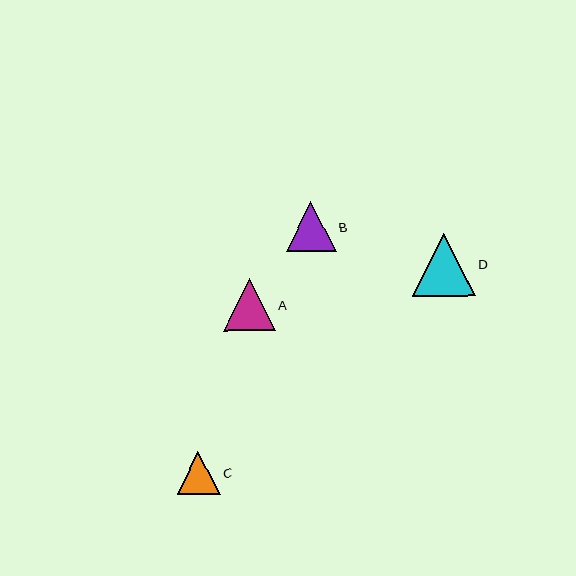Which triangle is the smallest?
Triangle C is the smallest with a size of approximately 43 pixels.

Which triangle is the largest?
Triangle D is the largest with a size of approximately 63 pixels.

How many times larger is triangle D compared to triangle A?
Triangle D is approximately 1.2 times the size of triangle A.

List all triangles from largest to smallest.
From largest to smallest: D, A, B, C.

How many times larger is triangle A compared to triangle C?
Triangle A is approximately 1.2 times the size of triangle C.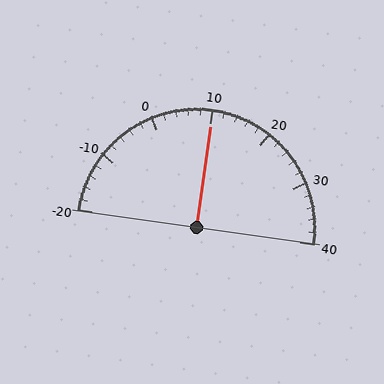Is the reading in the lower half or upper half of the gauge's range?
The reading is in the upper half of the range (-20 to 40).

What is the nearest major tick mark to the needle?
The nearest major tick mark is 10.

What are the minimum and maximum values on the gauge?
The gauge ranges from -20 to 40.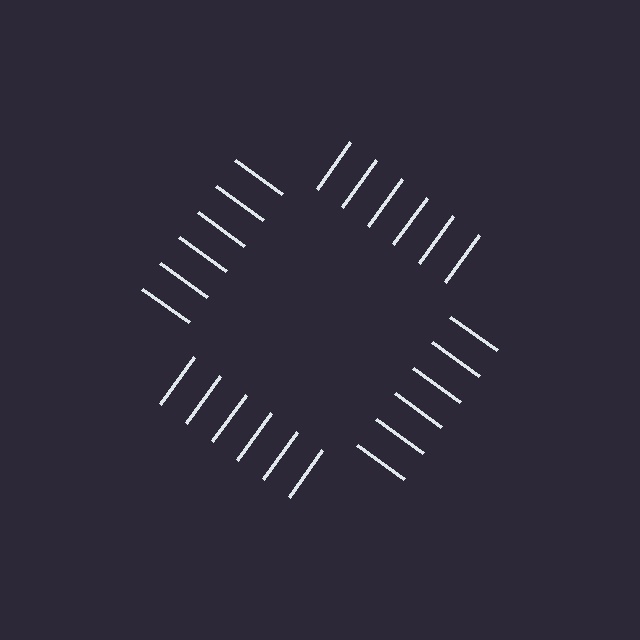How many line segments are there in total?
24 — 6 along each of the 4 edges.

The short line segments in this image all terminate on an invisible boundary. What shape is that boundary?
An illusory square — the line segments terminate on its edges but no continuous stroke is drawn.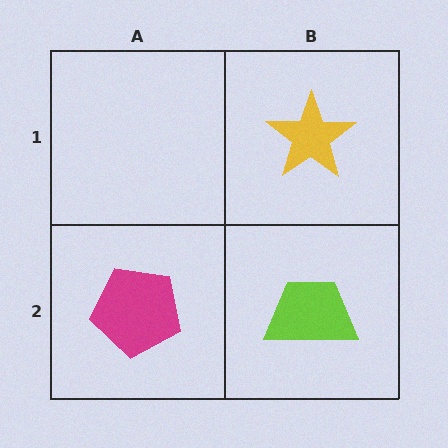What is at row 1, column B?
A yellow star.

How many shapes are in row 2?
2 shapes.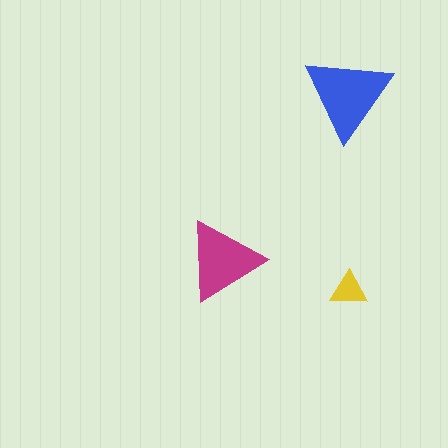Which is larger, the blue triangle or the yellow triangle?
The blue one.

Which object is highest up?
The blue triangle is topmost.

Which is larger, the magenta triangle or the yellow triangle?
The magenta one.